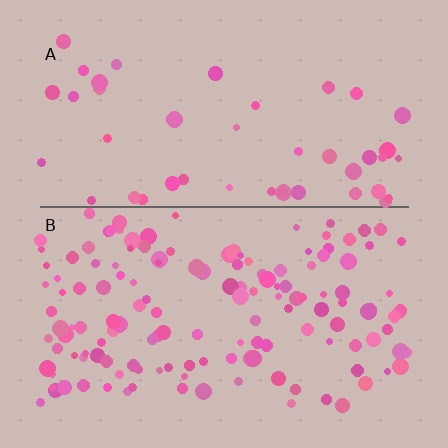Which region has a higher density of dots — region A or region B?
B (the bottom).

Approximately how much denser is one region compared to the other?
Approximately 3.1× — region B over region A.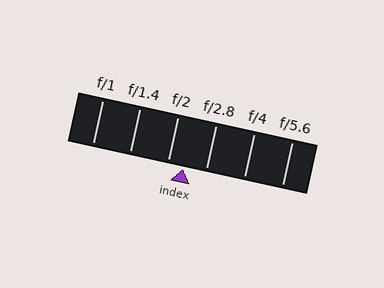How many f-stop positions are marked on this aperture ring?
There are 6 f-stop positions marked.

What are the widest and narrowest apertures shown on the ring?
The widest aperture shown is f/1 and the narrowest is f/5.6.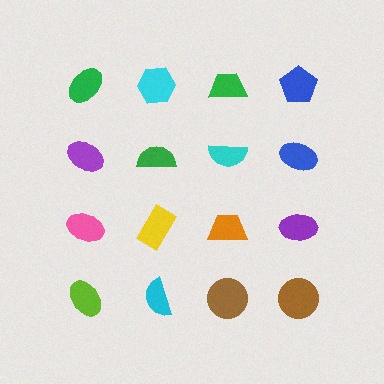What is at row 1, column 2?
A cyan hexagon.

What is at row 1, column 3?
A green trapezoid.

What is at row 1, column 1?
A green ellipse.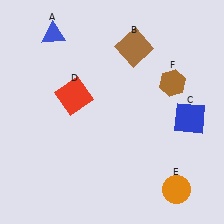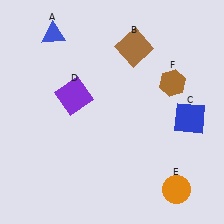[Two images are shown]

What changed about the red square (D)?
In Image 1, D is red. In Image 2, it changed to purple.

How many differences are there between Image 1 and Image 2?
There is 1 difference between the two images.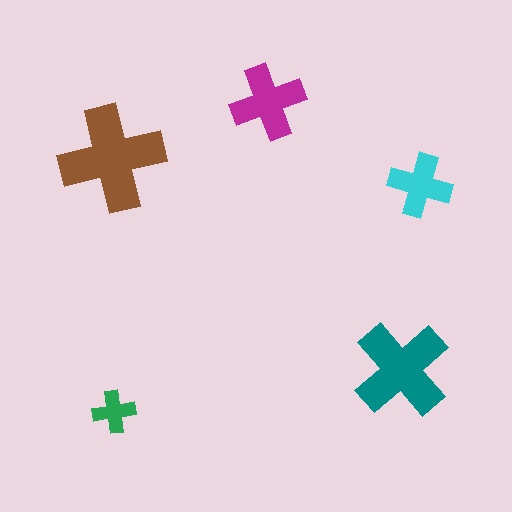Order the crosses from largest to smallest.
the brown one, the teal one, the magenta one, the cyan one, the green one.